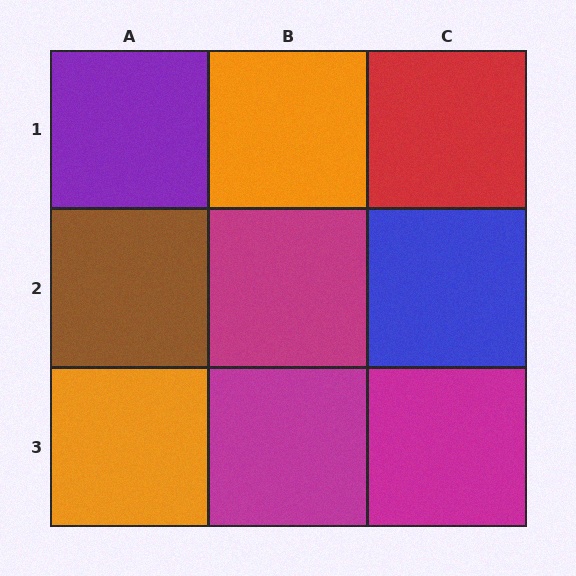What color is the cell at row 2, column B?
Magenta.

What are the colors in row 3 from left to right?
Orange, magenta, magenta.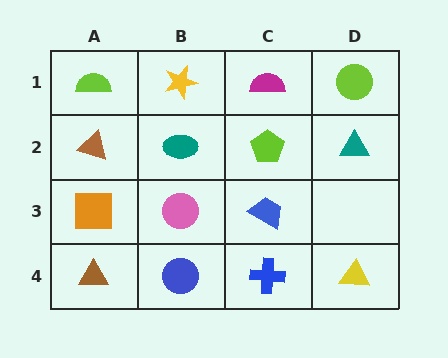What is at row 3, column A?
An orange square.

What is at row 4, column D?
A yellow triangle.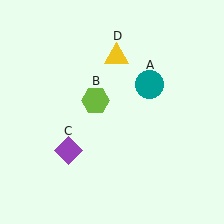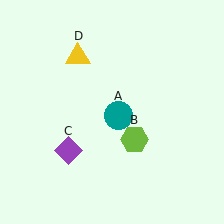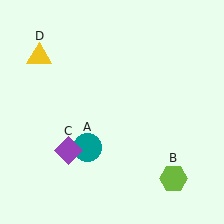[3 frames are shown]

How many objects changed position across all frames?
3 objects changed position: teal circle (object A), lime hexagon (object B), yellow triangle (object D).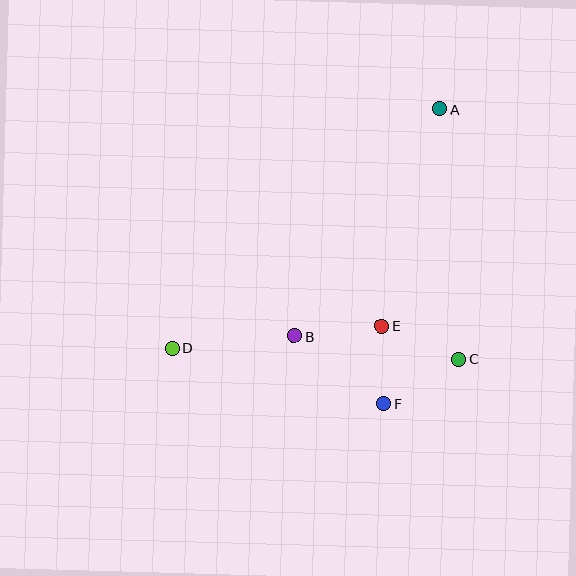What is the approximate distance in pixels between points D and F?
The distance between D and F is approximately 218 pixels.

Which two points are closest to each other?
Points E and F are closest to each other.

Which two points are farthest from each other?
Points A and D are farthest from each other.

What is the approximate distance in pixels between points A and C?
The distance between A and C is approximately 251 pixels.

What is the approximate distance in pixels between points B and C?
The distance between B and C is approximately 166 pixels.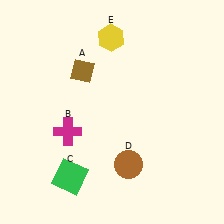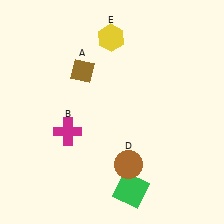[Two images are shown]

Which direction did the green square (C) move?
The green square (C) moved right.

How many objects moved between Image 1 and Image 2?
1 object moved between the two images.